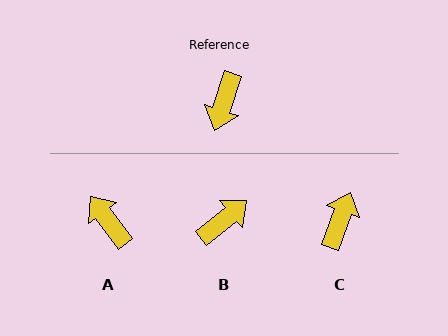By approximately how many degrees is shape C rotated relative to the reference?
Approximately 178 degrees counter-clockwise.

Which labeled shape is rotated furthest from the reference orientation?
C, about 178 degrees away.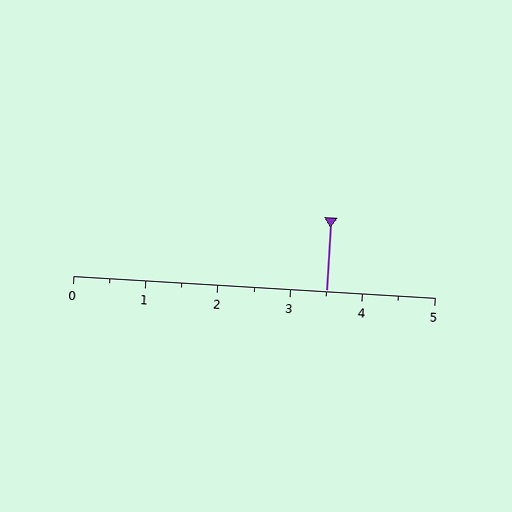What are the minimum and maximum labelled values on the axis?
The axis runs from 0 to 5.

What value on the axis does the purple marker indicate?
The marker indicates approximately 3.5.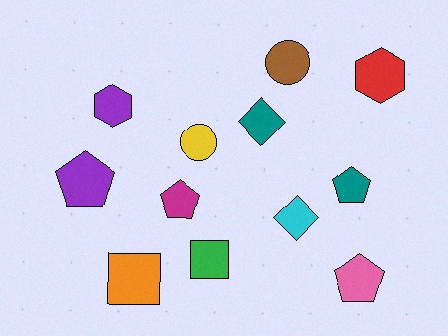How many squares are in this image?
There are 2 squares.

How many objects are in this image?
There are 12 objects.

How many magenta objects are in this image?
There is 1 magenta object.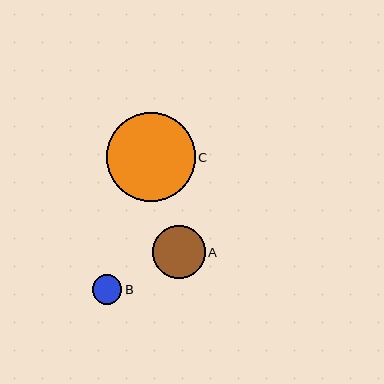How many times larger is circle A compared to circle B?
Circle A is approximately 1.8 times the size of circle B.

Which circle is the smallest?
Circle B is the smallest with a size of approximately 30 pixels.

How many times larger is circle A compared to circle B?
Circle A is approximately 1.8 times the size of circle B.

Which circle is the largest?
Circle C is the largest with a size of approximately 89 pixels.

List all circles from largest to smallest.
From largest to smallest: C, A, B.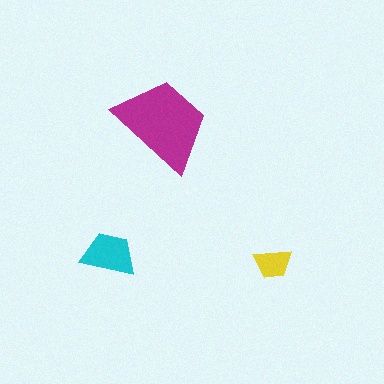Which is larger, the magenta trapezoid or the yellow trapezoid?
The magenta one.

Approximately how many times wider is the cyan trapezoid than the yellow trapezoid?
About 1.5 times wider.